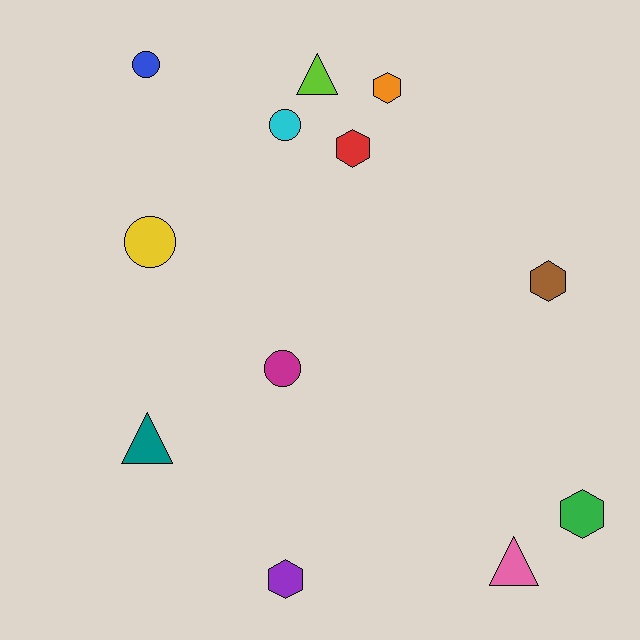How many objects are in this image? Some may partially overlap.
There are 12 objects.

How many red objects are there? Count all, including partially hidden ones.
There is 1 red object.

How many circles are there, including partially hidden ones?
There are 4 circles.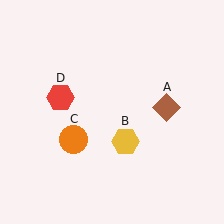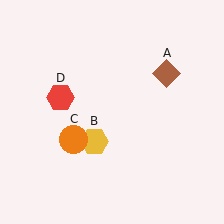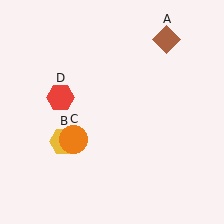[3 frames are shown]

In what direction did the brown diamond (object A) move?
The brown diamond (object A) moved up.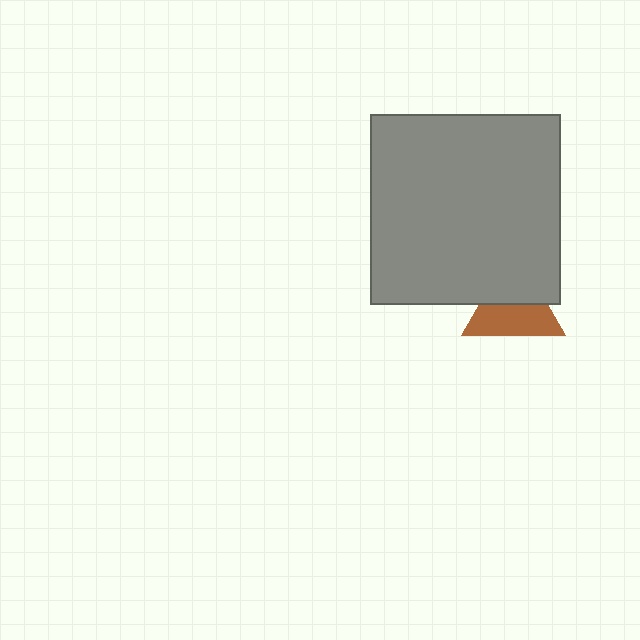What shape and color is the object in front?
The object in front is a gray square.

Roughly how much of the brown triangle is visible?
About half of it is visible (roughly 55%).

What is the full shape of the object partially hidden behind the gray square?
The partially hidden object is a brown triangle.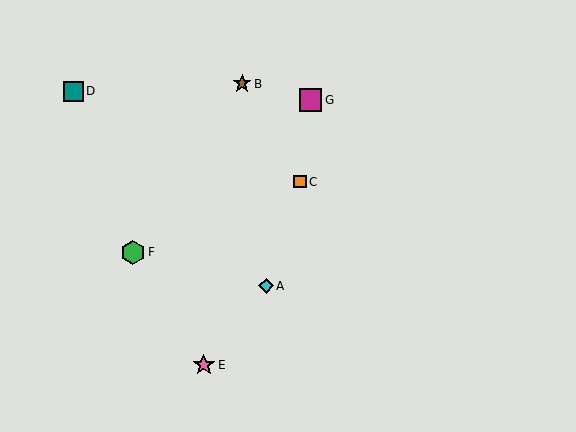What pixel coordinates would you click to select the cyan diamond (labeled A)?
Click at (266, 286) to select the cyan diamond A.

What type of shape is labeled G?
Shape G is a magenta square.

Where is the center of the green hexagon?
The center of the green hexagon is at (133, 252).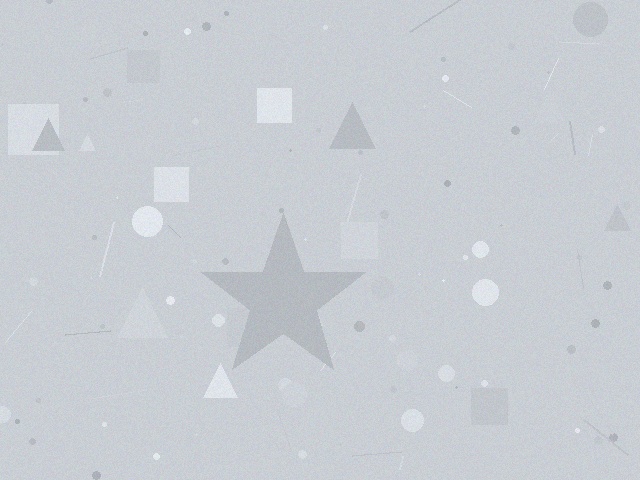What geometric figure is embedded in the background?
A star is embedded in the background.